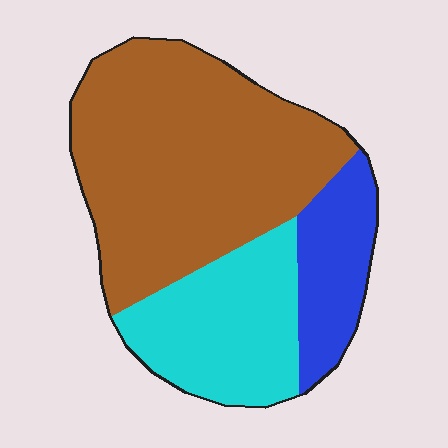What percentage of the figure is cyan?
Cyan covers around 25% of the figure.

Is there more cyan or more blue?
Cyan.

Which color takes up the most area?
Brown, at roughly 55%.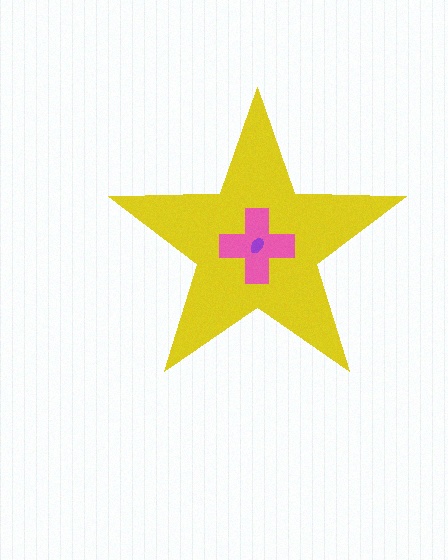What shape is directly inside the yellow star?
The pink cross.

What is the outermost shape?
The yellow star.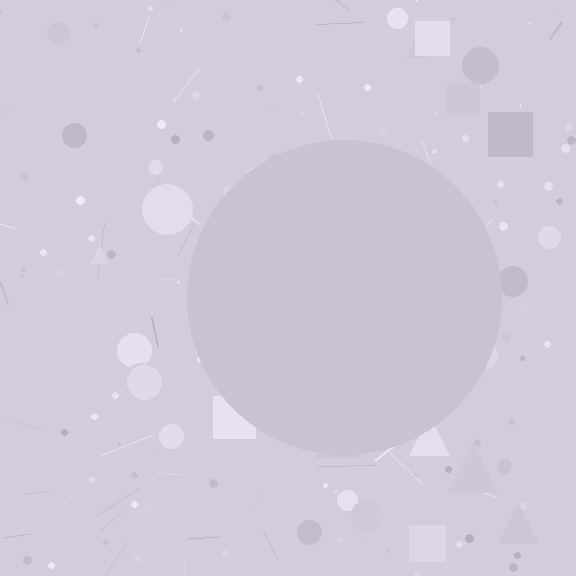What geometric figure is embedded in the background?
A circle is embedded in the background.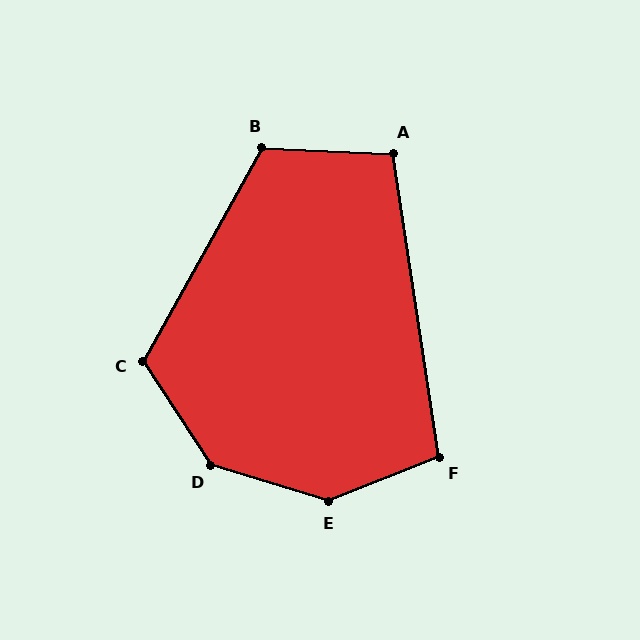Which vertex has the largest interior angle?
E, at approximately 141 degrees.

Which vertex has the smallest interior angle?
A, at approximately 101 degrees.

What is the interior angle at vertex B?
Approximately 116 degrees (obtuse).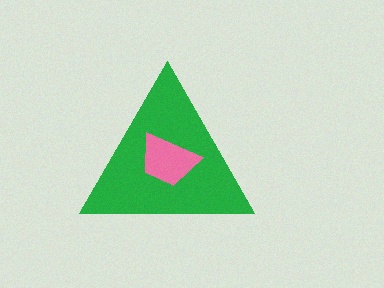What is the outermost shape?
The green triangle.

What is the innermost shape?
The pink trapezoid.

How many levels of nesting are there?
2.